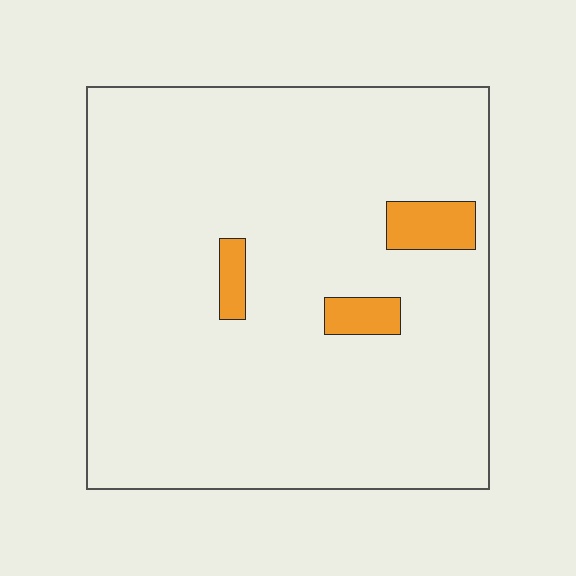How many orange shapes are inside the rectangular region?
3.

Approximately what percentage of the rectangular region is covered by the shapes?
Approximately 5%.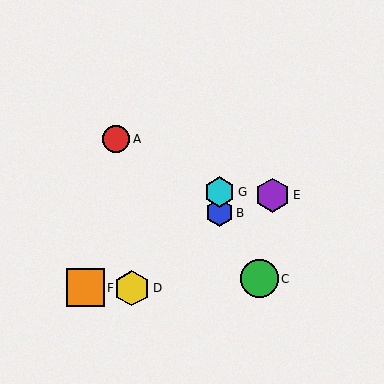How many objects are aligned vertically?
2 objects (B, G) are aligned vertically.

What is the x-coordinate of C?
Object C is at x≈260.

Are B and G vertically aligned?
Yes, both are at x≈220.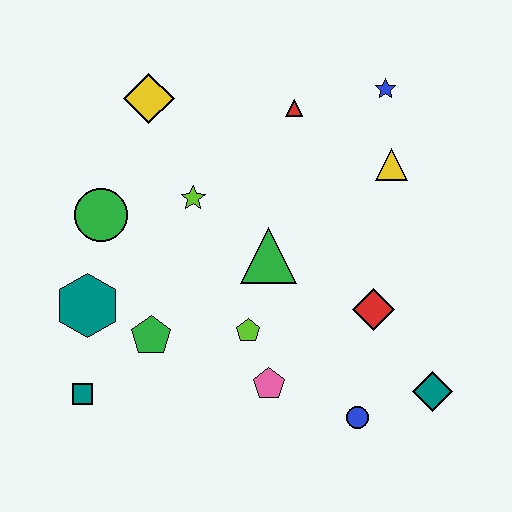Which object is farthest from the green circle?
The teal diamond is farthest from the green circle.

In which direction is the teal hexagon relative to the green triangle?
The teal hexagon is to the left of the green triangle.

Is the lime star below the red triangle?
Yes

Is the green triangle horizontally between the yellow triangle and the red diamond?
No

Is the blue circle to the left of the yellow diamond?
No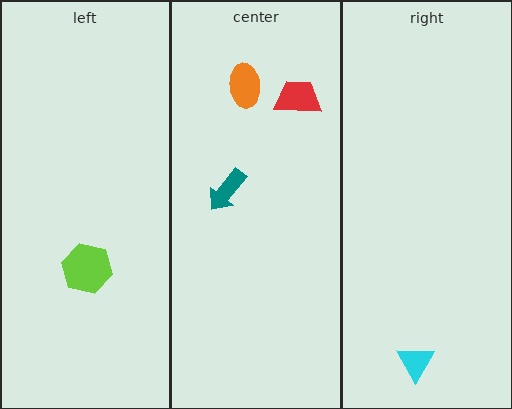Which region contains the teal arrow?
The center region.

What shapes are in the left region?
The lime hexagon.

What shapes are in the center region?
The teal arrow, the red trapezoid, the orange ellipse.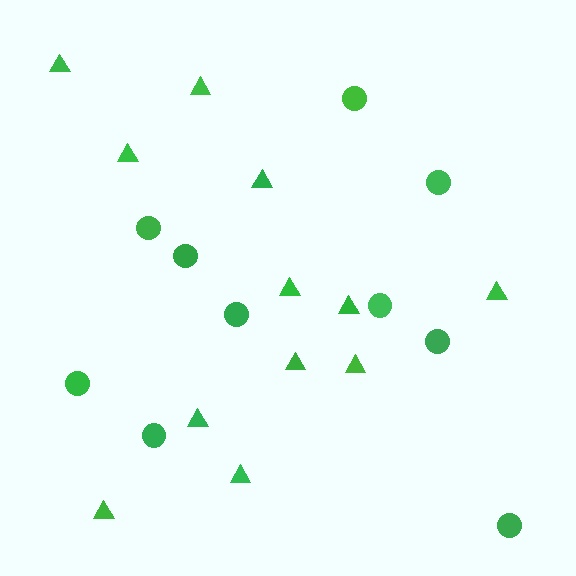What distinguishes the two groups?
There are 2 groups: one group of circles (10) and one group of triangles (12).